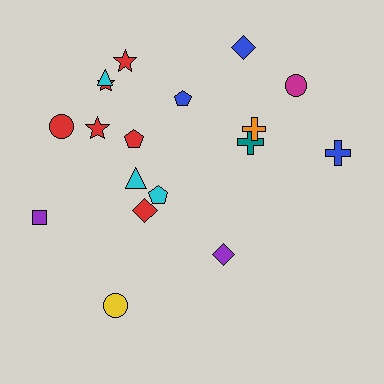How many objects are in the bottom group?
There are 4 objects.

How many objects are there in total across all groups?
There are 18 objects.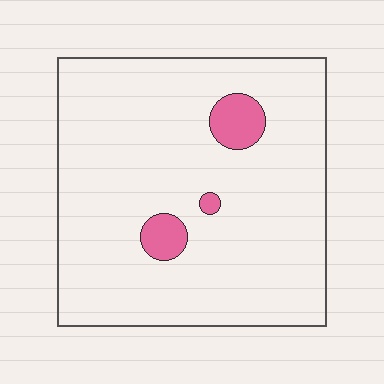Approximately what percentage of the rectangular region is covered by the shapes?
Approximately 5%.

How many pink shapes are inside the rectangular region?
3.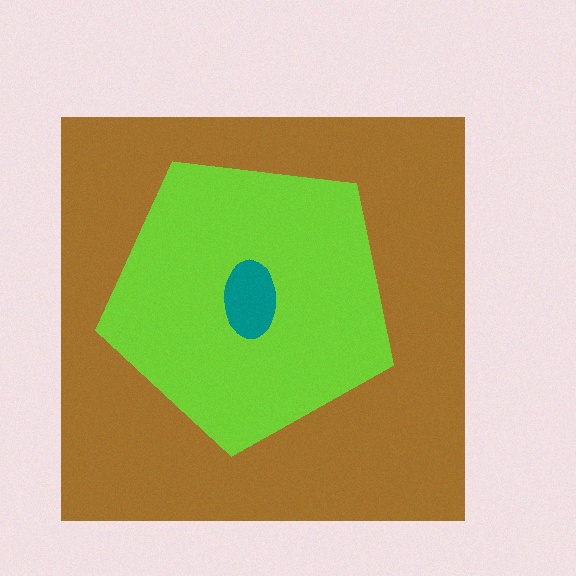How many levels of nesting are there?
3.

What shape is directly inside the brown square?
The lime pentagon.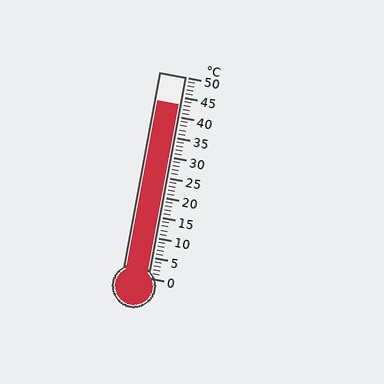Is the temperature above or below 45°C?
The temperature is below 45°C.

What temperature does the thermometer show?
The thermometer shows approximately 43°C.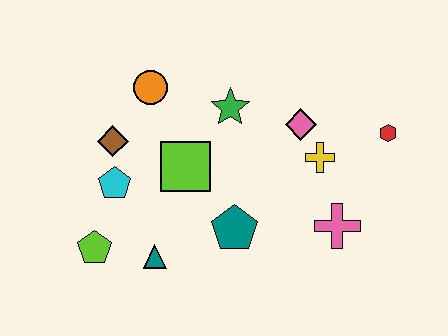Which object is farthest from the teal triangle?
The red hexagon is farthest from the teal triangle.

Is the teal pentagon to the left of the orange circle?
No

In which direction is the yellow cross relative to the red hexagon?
The yellow cross is to the left of the red hexagon.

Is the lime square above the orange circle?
No